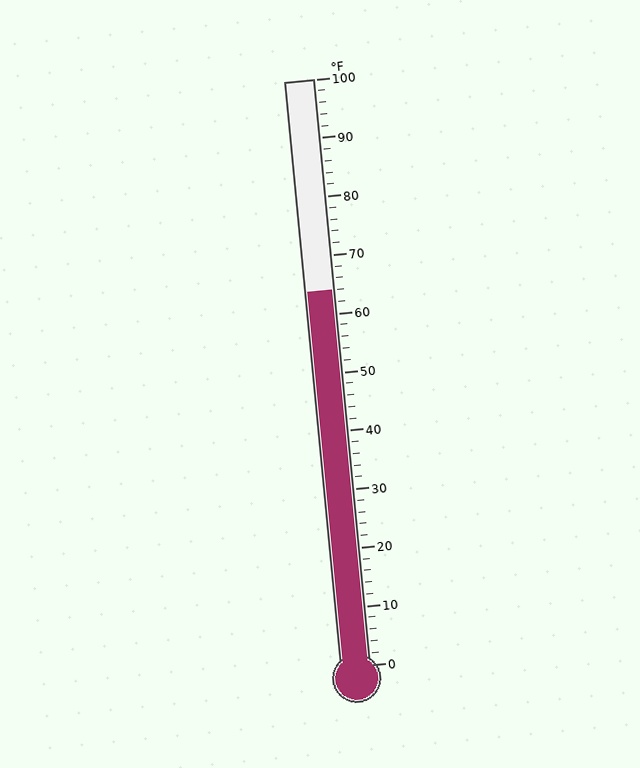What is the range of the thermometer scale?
The thermometer scale ranges from 0°F to 100°F.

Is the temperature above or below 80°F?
The temperature is below 80°F.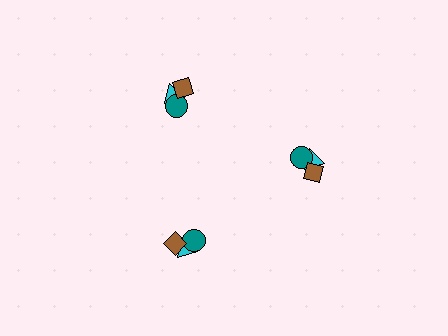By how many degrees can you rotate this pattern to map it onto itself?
The pattern maps onto itself every 120 degrees of rotation.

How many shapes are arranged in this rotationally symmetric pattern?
There are 9 shapes, arranged in 3 groups of 3.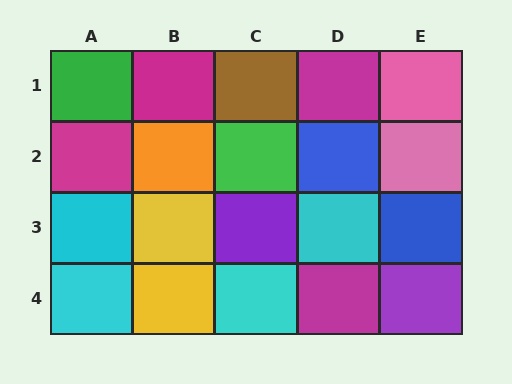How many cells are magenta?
4 cells are magenta.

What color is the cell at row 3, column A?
Cyan.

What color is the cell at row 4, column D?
Magenta.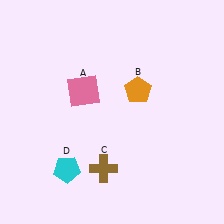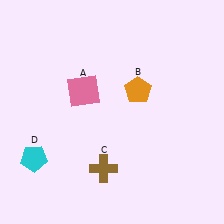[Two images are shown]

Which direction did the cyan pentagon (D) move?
The cyan pentagon (D) moved left.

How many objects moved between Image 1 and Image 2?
1 object moved between the two images.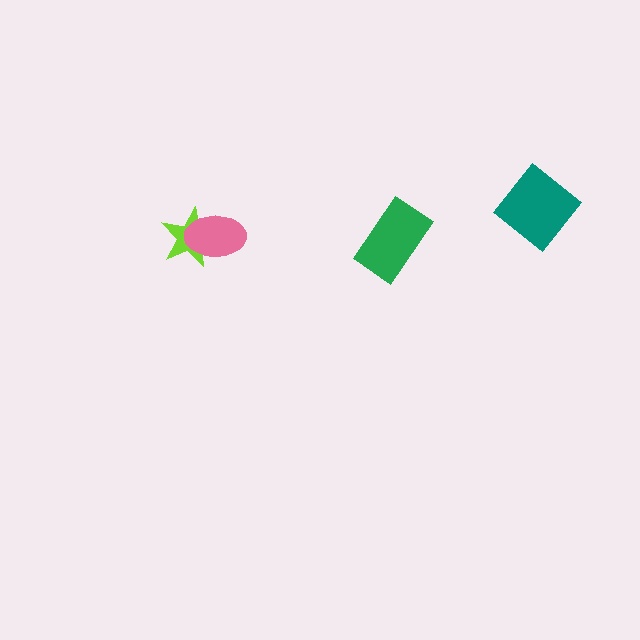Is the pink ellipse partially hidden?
No, no other shape covers it.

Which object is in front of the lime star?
The pink ellipse is in front of the lime star.